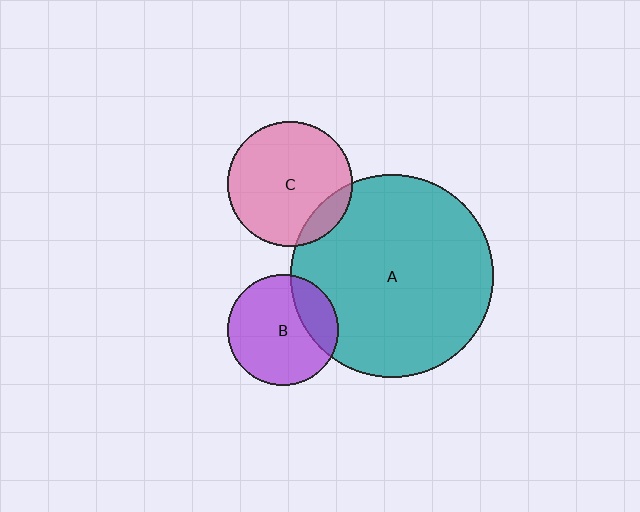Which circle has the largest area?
Circle A (teal).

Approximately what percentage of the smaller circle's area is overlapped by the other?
Approximately 15%.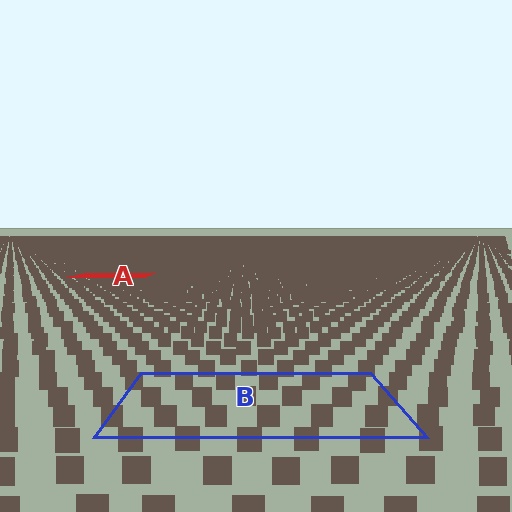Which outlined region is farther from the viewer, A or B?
Region A is farther from the viewer — the texture elements inside it appear smaller and more densely packed.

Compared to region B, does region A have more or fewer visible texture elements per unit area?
Region A has more texture elements per unit area — they are packed more densely because it is farther away.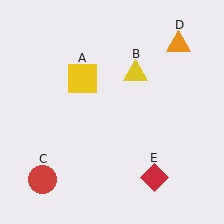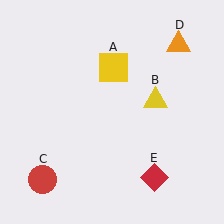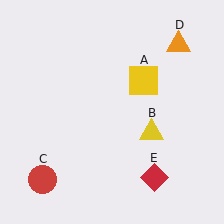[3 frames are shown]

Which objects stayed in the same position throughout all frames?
Red circle (object C) and orange triangle (object D) and red diamond (object E) remained stationary.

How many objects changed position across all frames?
2 objects changed position: yellow square (object A), yellow triangle (object B).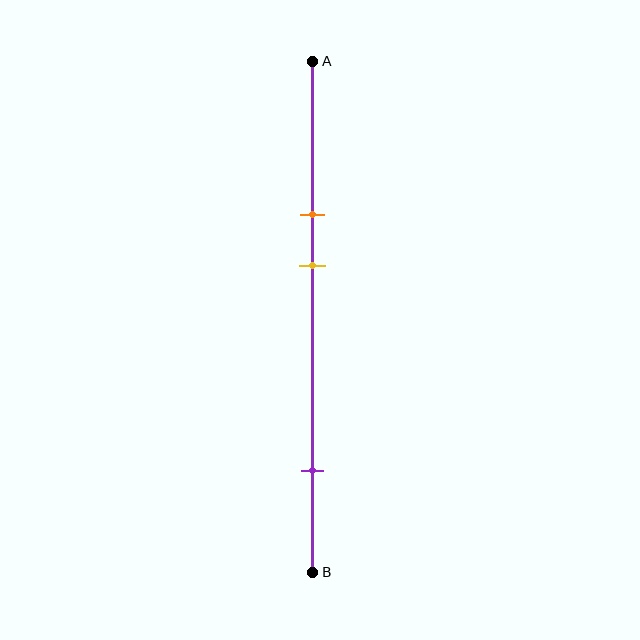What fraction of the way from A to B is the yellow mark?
The yellow mark is approximately 40% (0.4) of the way from A to B.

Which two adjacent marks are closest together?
The orange and yellow marks are the closest adjacent pair.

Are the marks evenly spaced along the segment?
No, the marks are not evenly spaced.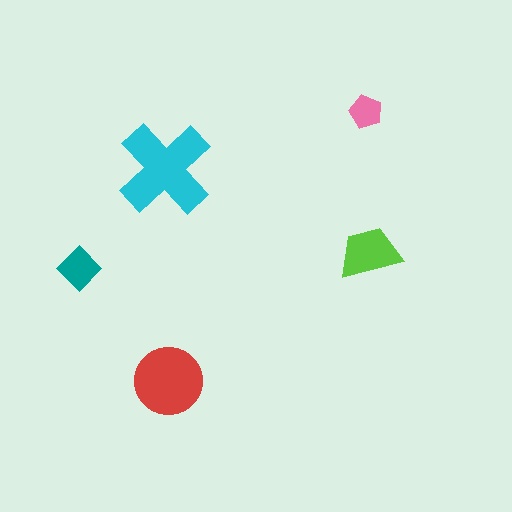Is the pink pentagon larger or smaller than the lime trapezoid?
Smaller.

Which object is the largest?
The cyan cross.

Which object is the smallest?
The pink pentagon.